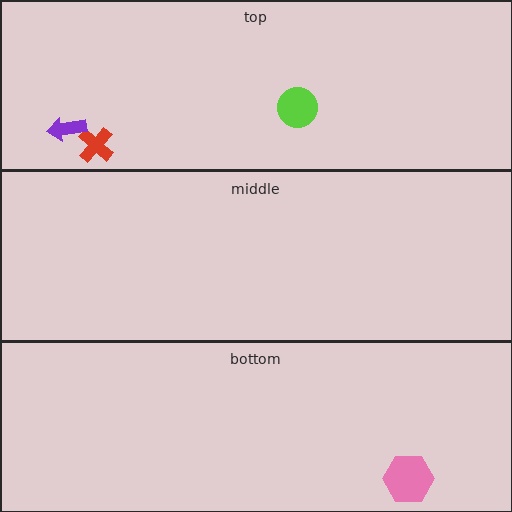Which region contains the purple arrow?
The top region.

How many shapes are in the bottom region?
1.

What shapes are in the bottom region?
The pink hexagon.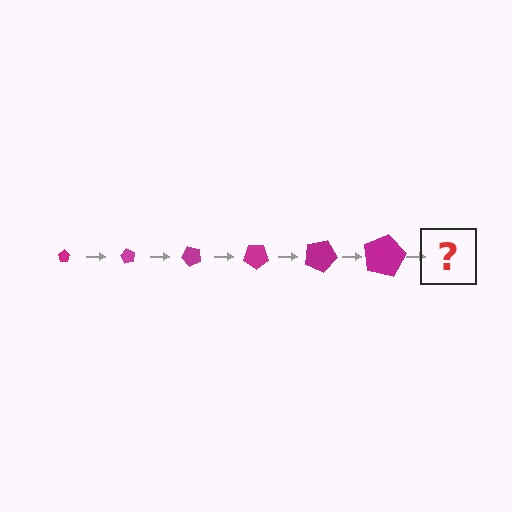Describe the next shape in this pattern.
It should be a pentagon, larger than the previous one and rotated 360 degrees from the start.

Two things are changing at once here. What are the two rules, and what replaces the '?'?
The two rules are that the pentagon grows larger each step and it rotates 60 degrees each step. The '?' should be a pentagon, larger than the previous one and rotated 360 degrees from the start.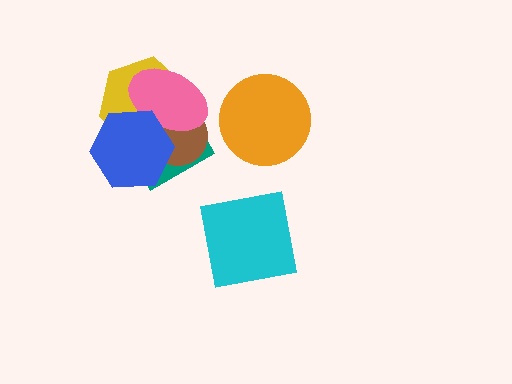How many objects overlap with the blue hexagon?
4 objects overlap with the blue hexagon.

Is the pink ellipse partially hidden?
Yes, it is partially covered by another shape.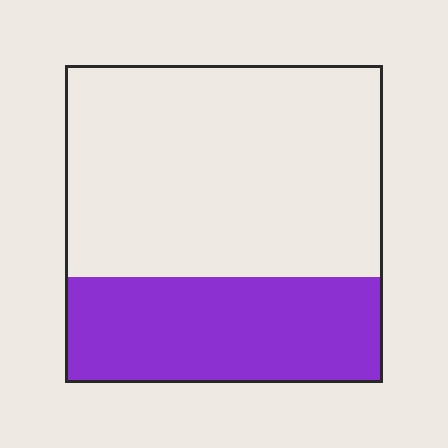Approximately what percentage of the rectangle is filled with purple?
Approximately 35%.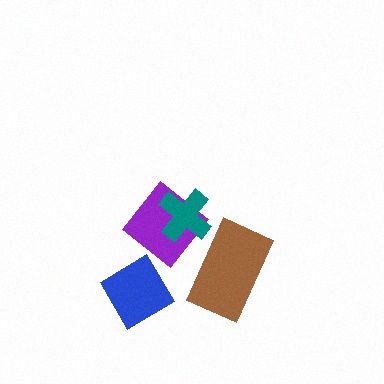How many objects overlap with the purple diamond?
2 objects overlap with the purple diamond.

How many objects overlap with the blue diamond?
0 objects overlap with the blue diamond.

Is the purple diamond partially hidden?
Yes, it is partially covered by another shape.